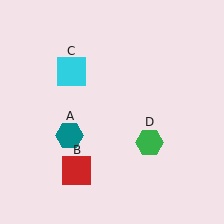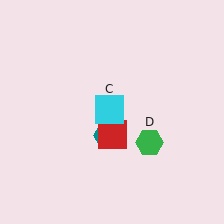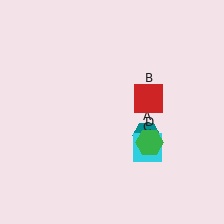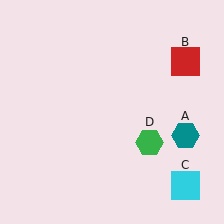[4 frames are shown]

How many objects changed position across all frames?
3 objects changed position: teal hexagon (object A), red square (object B), cyan square (object C).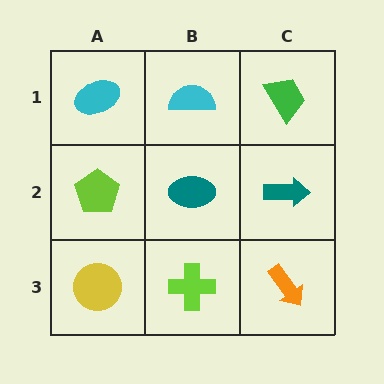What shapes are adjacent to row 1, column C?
A teal arrow (row 2, column C), a cyan semicircle (row 1, column B).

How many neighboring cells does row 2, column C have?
3.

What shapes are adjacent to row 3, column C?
A teal arrow (row 2, column C), a lime cross (row 3, column B).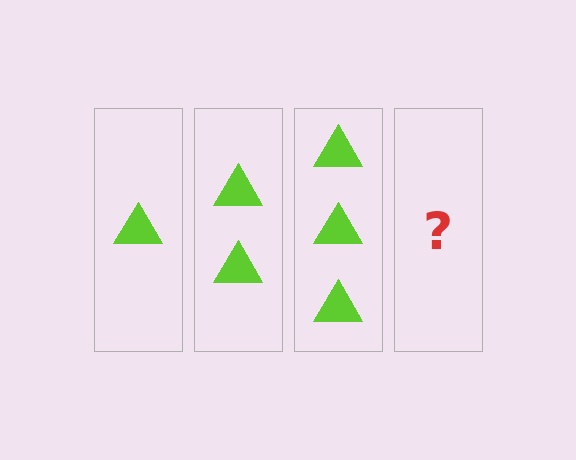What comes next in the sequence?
The next element should be 4 triangles.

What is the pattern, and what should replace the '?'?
The pattern is that each step adds one more triangle. The '?' should be 4 triangles.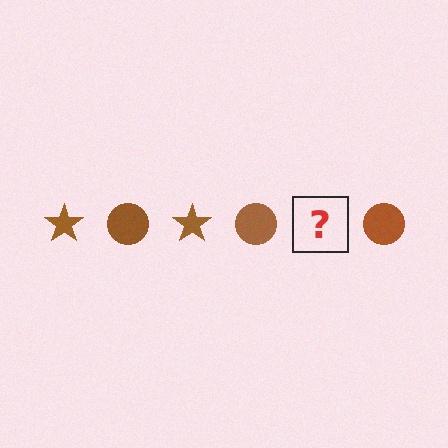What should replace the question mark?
The question mark should be replaced with a brown star.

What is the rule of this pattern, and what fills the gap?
The rule is that the pattern cycles through star, circle shapes in brown. The gap should be filled with a brown star.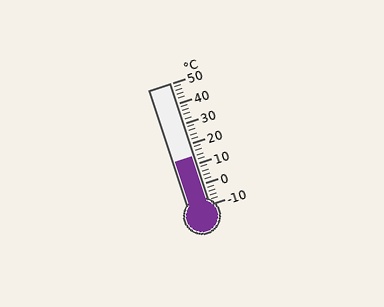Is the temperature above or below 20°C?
The temperature is below 20°C.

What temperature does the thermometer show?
The thermometer shows approximately 14°C.